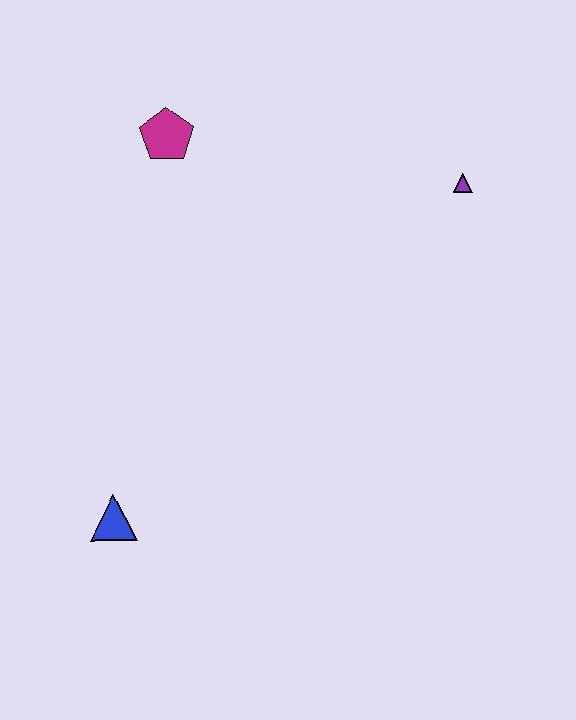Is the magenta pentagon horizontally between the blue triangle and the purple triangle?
Yes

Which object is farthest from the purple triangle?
The blue triangle is farthest from the purple triangle.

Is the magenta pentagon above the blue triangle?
Yes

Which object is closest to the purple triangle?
The magenta pentagon is closest to the purple triangle.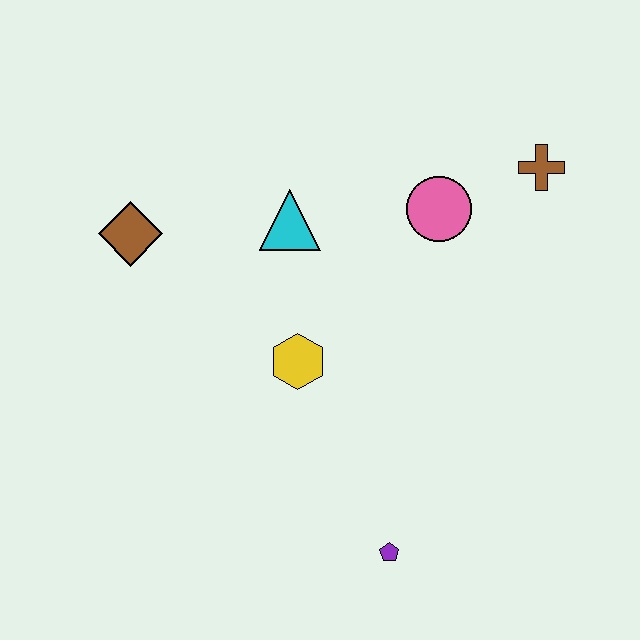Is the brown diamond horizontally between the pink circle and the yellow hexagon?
No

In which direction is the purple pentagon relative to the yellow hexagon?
The purple pentagon is below the yellow hexagon.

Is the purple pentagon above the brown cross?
No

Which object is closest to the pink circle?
The brown cross is closest to the pink circle.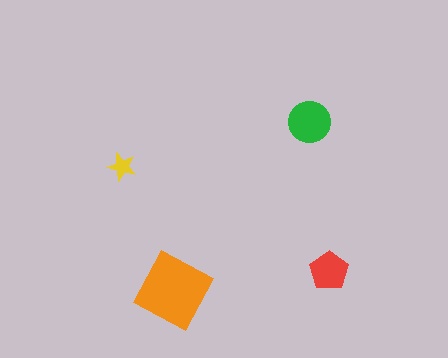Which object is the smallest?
The yellow star.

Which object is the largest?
The orange diamond.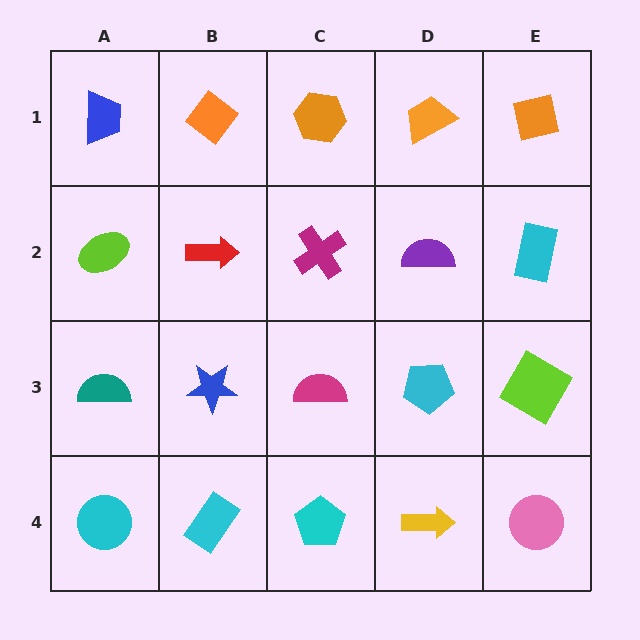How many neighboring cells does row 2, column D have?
4.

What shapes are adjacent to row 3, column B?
A red arrow (row 2, column B), a cyan rectangle (row 4, column B), a teal semicircle (row 3, column A), a magenta semicircle (row 3, column C).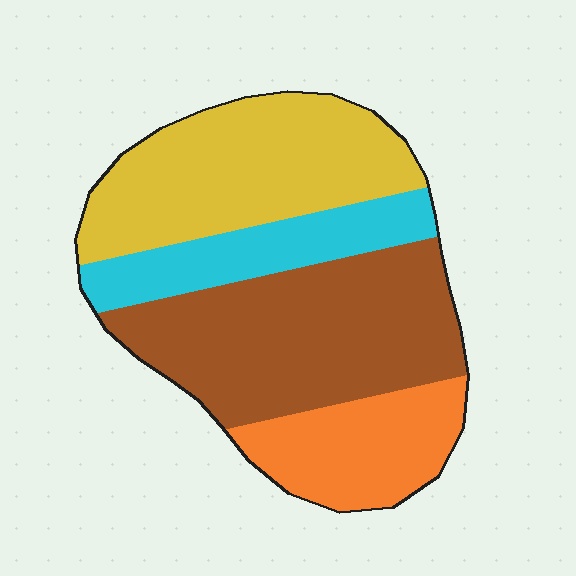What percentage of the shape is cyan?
Cyan covers about 15% of the shape.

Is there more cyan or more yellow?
Yellow.